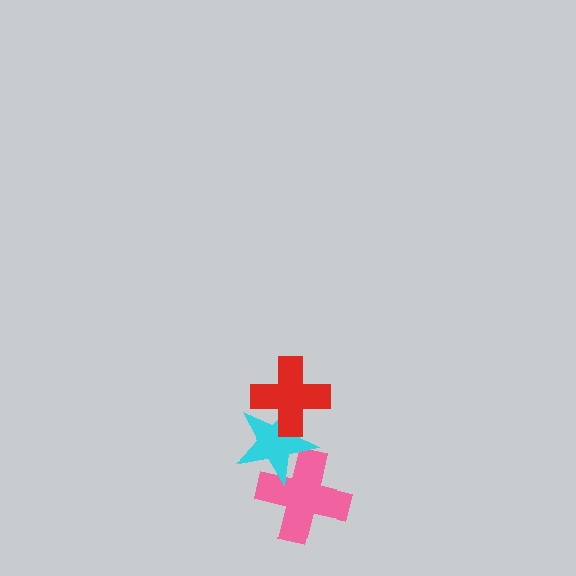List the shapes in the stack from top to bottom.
From top to bottom: the red cross, the cyan star, the pink cross.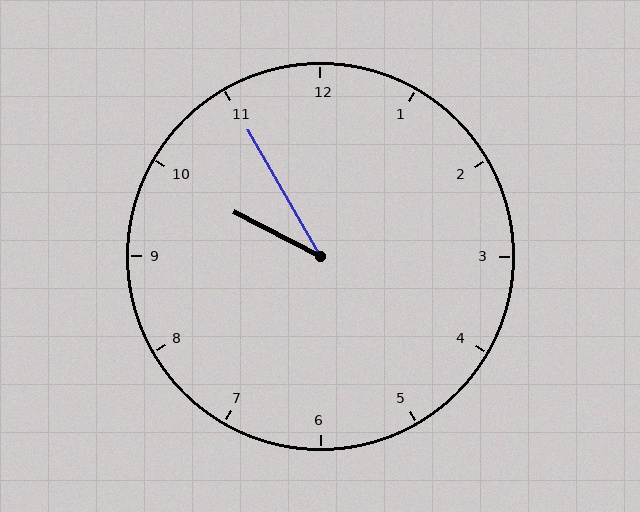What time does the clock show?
9:55.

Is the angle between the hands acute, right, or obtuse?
It is acute.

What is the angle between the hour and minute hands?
Approximately 32 degrees.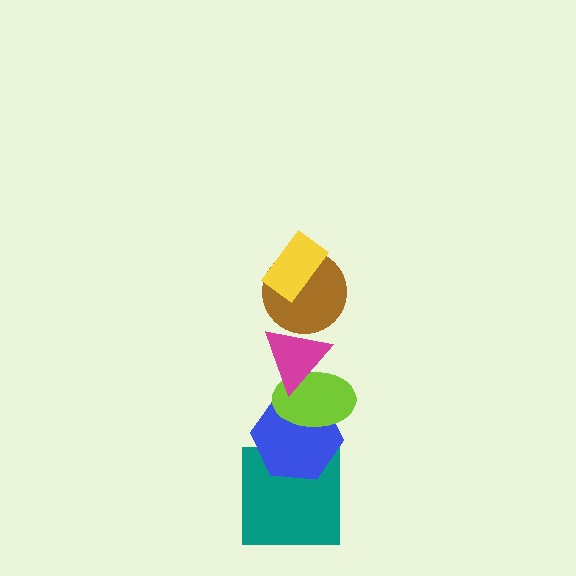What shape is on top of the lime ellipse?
The magenta triangle is on top of the lime ellipse.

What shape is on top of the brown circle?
The yellow rectangle is on top of the brown circle.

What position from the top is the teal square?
The teal square is 6th from the top.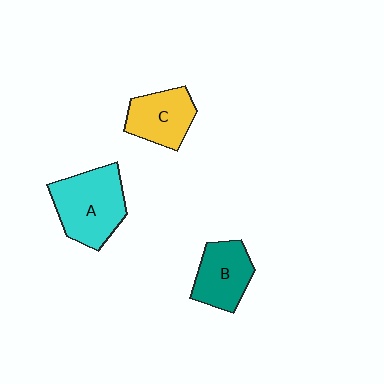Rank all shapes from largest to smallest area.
From largest to smallest: A (cyan), B (teal), C (yellow).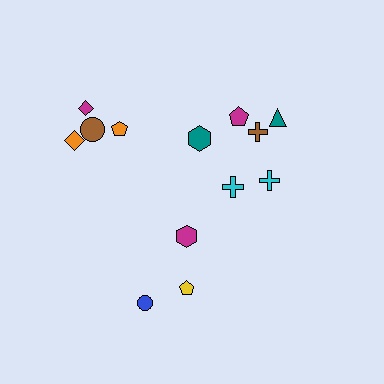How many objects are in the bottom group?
There are 3 objects.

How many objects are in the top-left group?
There are 4 objects.